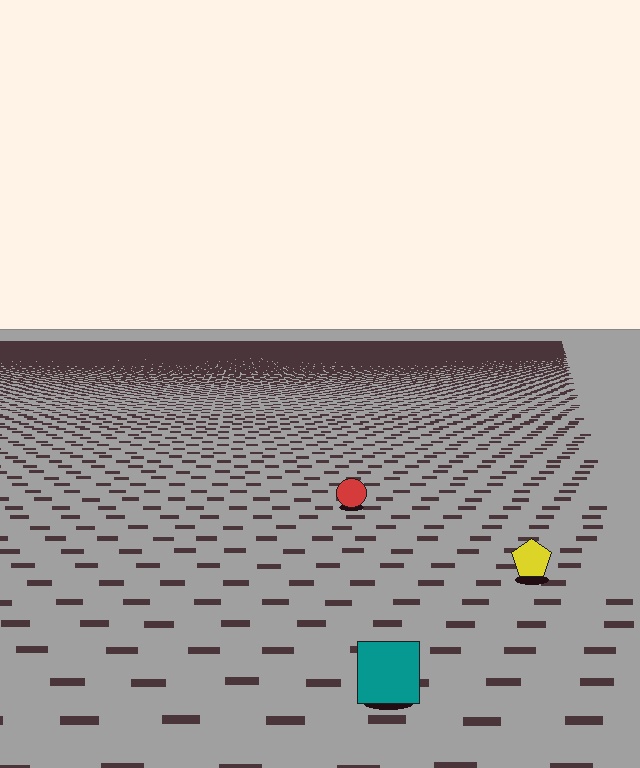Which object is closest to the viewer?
The teal square is closest. The texture marks near it are larger and more spread out.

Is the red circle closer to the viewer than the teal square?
No. The teal square is closer — you can tell from the texture gradient: the ground texture is coarser near it.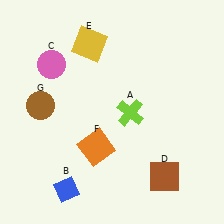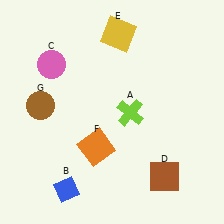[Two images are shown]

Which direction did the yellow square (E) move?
The yellow square (E) moved right.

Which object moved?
The yellow square (E) moved right.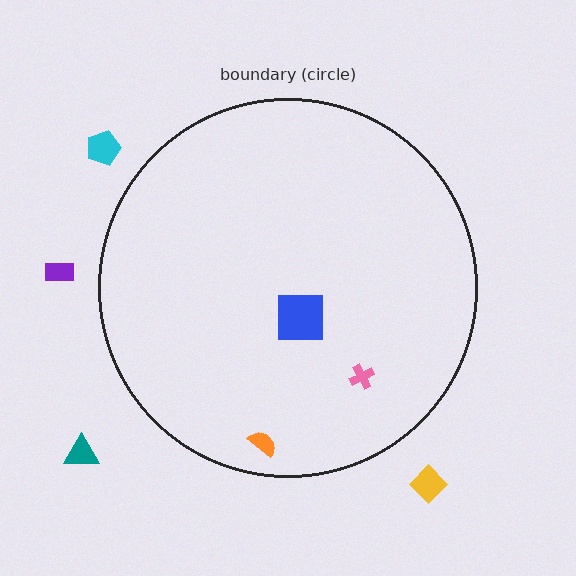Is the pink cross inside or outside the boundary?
Inside.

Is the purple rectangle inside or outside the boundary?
Outside.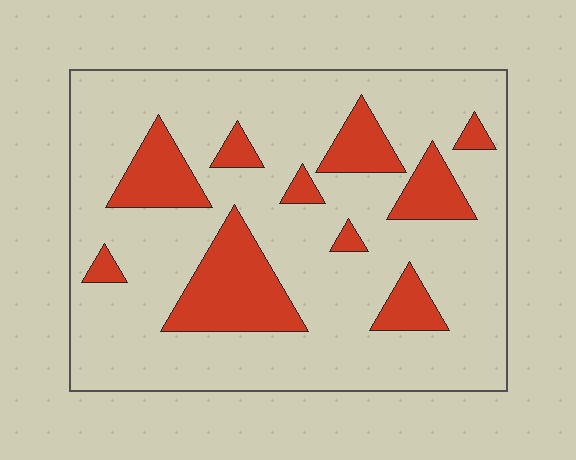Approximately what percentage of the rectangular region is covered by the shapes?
Approximately 20%.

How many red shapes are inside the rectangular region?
10.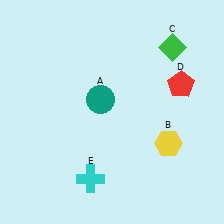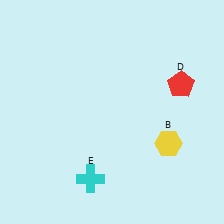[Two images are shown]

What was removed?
The green diamond (C), the teal circle (A) were removed in Image 2.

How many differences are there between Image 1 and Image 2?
There are 2 differences between the two images.